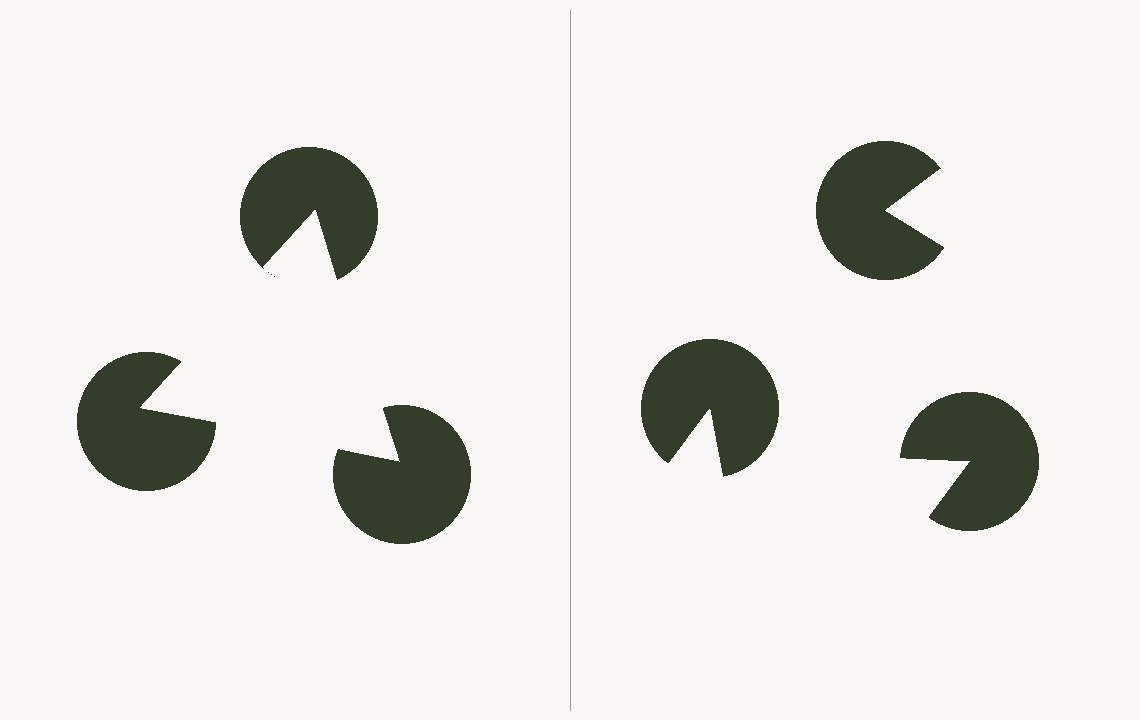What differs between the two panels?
The pac-man discs are positioned identically on both sides; only the wedge orientations differ. On the left they align to a triangle; on the right they are misaligned.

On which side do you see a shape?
An illusory triangle appears on the left side. On the right side the wedge cuts are rotated, so no coherent shape forms.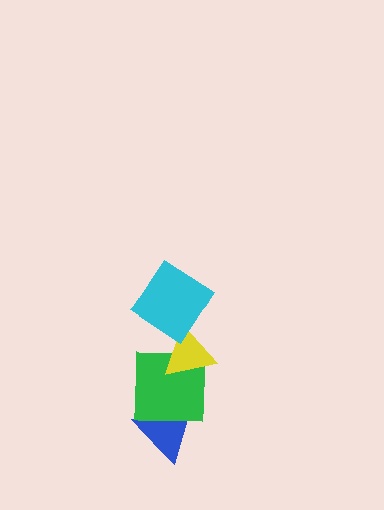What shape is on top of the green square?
The yellow triangle is on top of the green square.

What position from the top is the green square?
The green square is 3rd from the top.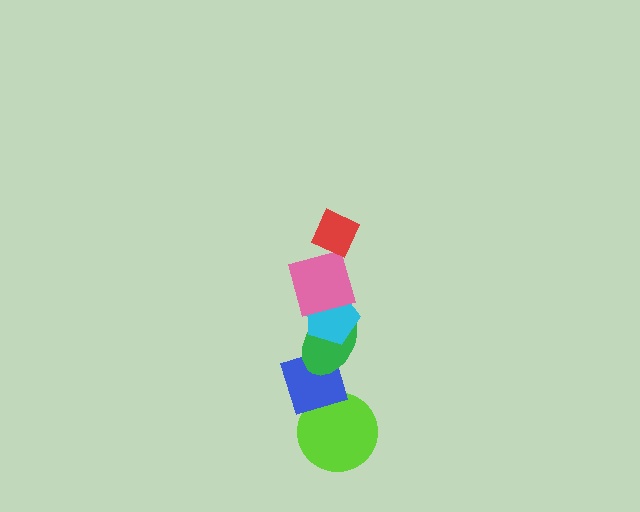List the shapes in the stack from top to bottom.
From top to bottom: the red diamond, the pink square, the cyan pentagon, the green ellipse, the blue diamond, the lime circle.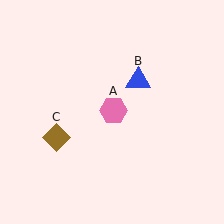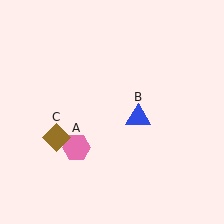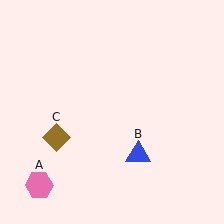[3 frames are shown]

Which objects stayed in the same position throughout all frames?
Brown diamond (object C) remained stationary.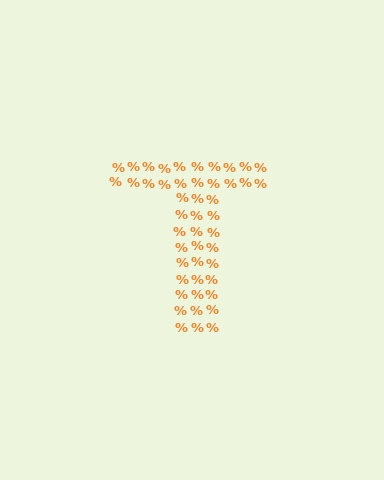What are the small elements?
The small elements are percent signs.